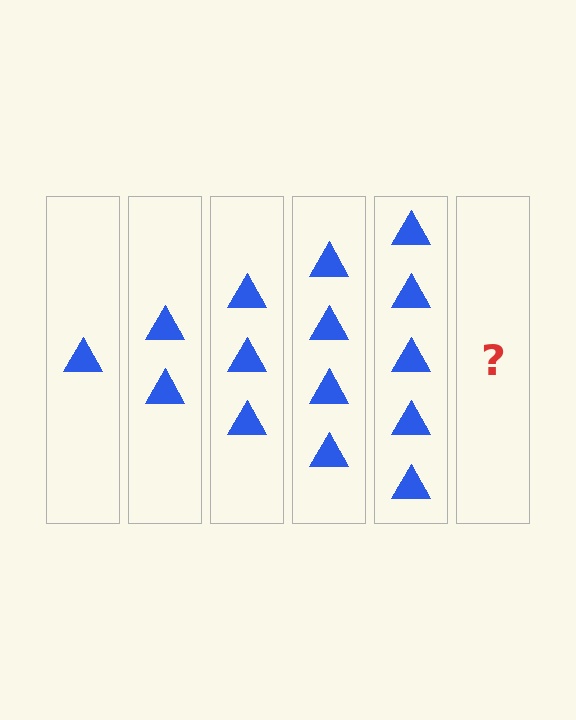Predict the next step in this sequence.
The next step is 6 triangles.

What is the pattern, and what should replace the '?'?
The pattern is that each step adds one more triangle. The '?' should be 6 triangles.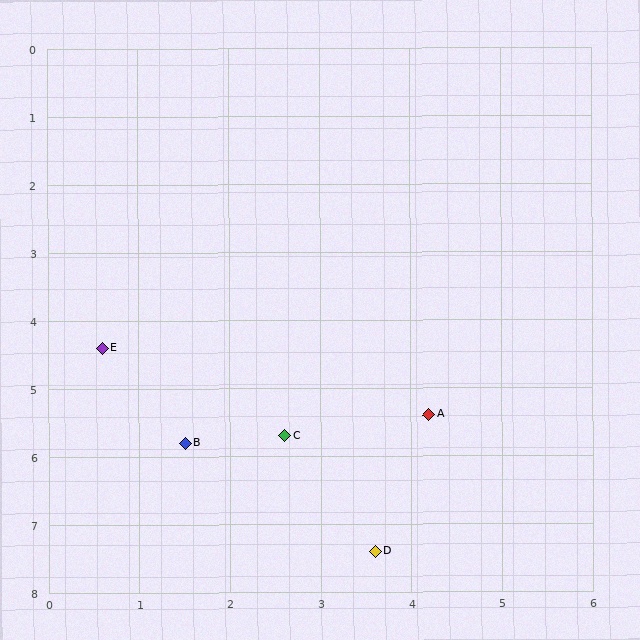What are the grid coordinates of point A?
Point A is at approximately (4.2, 5.4).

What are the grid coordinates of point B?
Point B is at approximately (1.5, 5.8).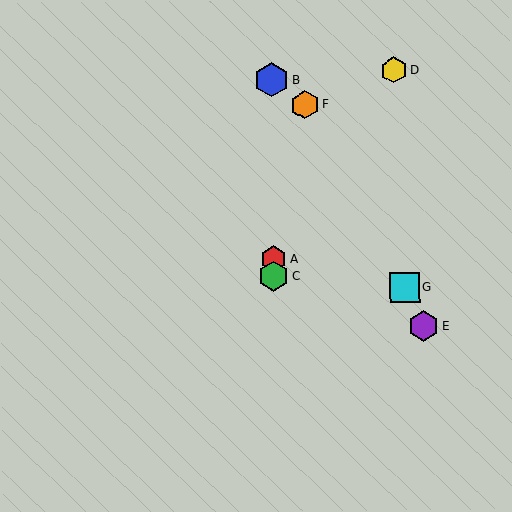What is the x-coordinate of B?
Object B is at x≈271.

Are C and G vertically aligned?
No, C is at x≈274 and G is at x≈405.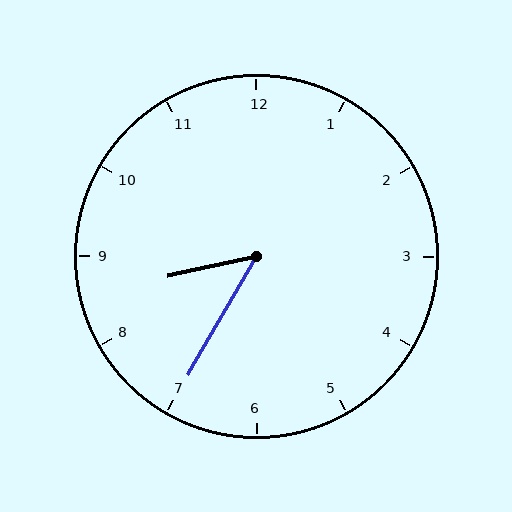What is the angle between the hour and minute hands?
Approximately 48 degrees.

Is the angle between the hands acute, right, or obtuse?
It is acute.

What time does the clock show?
8:35.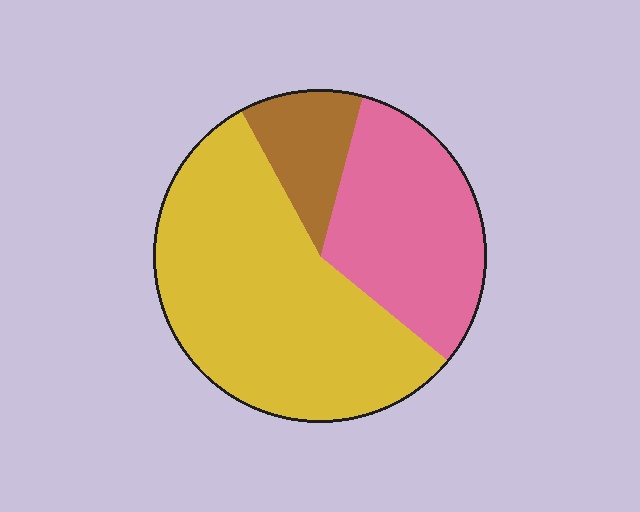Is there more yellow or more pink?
Yellow.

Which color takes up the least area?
Brown, at roughly 10%.